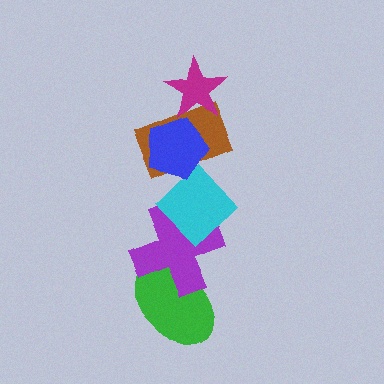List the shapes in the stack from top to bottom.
From top to bottom: the magenta star, the blue pentagon, the brown rectangle, the cyan diamond, the purple cross, the green ellipse.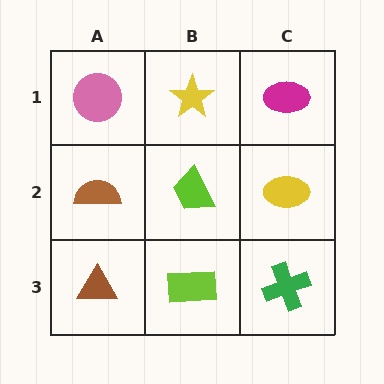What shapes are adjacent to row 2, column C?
A magenta ellipse (row 1, column C), a green cross (row 3, column C), a lime trapezoid (row 2, column B).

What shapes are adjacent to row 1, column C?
A yellow ellipse (row 2, column C), a yellow star (row 1, column B).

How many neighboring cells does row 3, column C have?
2.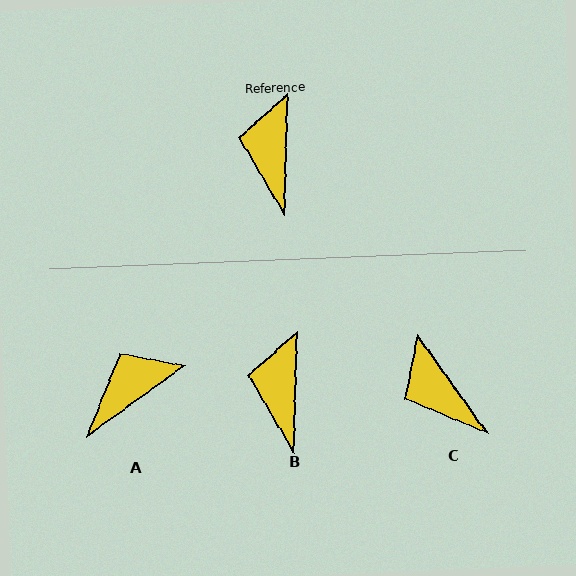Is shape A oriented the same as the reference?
No, it is off by about 53 degrees.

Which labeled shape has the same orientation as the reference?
B.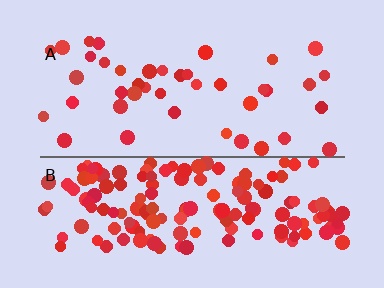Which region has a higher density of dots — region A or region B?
B (the bottom).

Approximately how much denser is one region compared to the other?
Approximately 3.7× — region B over region A.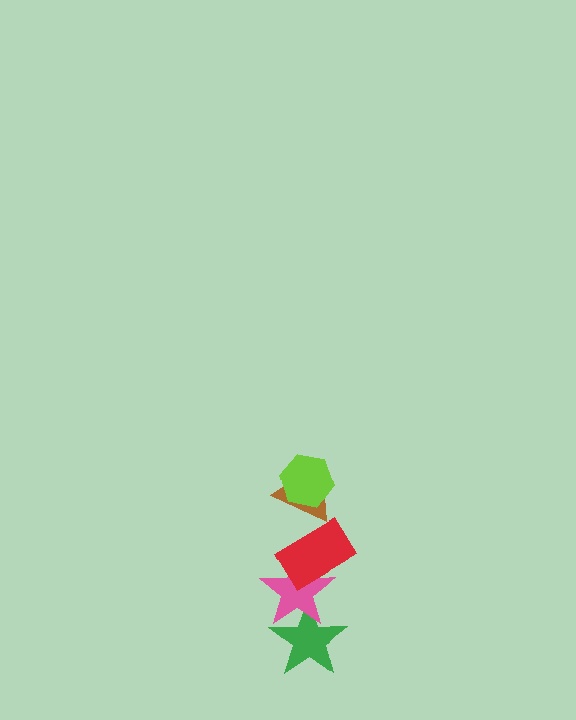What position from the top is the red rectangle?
The red rectangle is 3rd from the top.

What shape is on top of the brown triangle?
The lime hexagon is on top of the brown triangle.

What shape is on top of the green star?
The pink star is on top of the green star.